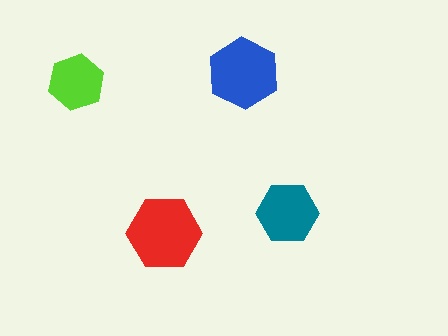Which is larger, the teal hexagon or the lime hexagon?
The teal one.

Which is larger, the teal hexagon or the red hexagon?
The red one.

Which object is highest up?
The blue hexagon is topmost.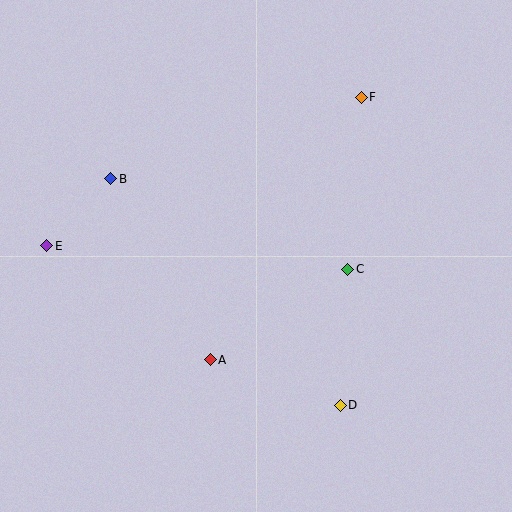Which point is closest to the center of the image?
Point C at (348, 269) is closest to the center.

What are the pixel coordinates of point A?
Point A is at (210, 360).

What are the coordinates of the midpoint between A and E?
The midpoint between A and E is at (129, 303).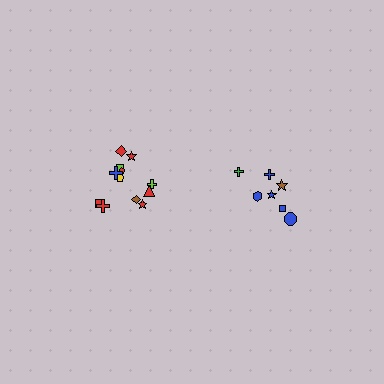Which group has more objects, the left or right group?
The left group.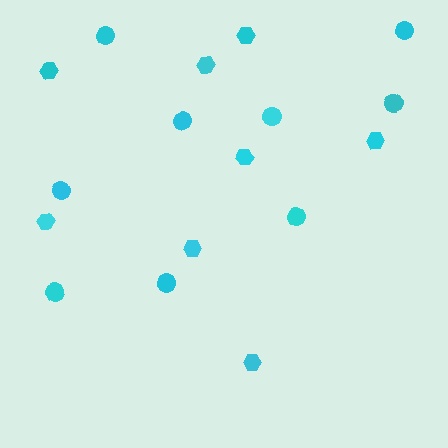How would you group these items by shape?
There are 2 groups: one group of circles (9) and one group of hexagons (8).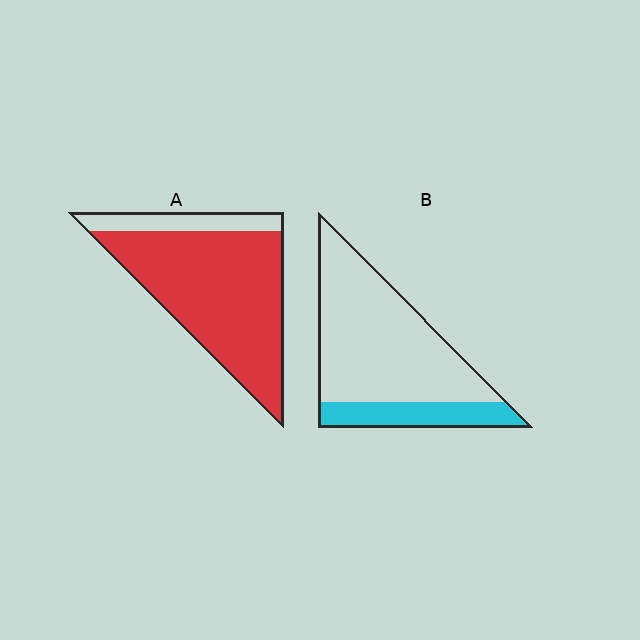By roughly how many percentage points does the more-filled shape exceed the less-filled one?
By roughly 60 percentage points (A over B).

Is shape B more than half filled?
No.